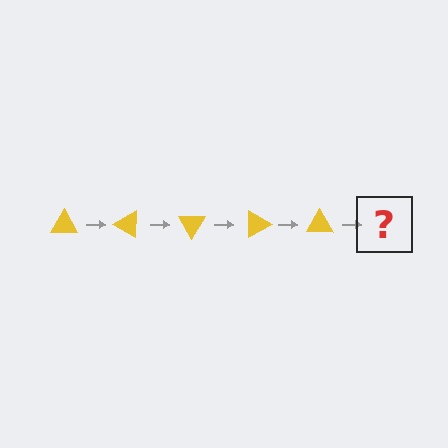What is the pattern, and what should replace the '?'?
The pattern is that the triangle rotates 30 degrees each step. The '?' should be a yellow triangle rotated 150 degrees.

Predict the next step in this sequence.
The next step is a yellow triangle rotated 150 degrees.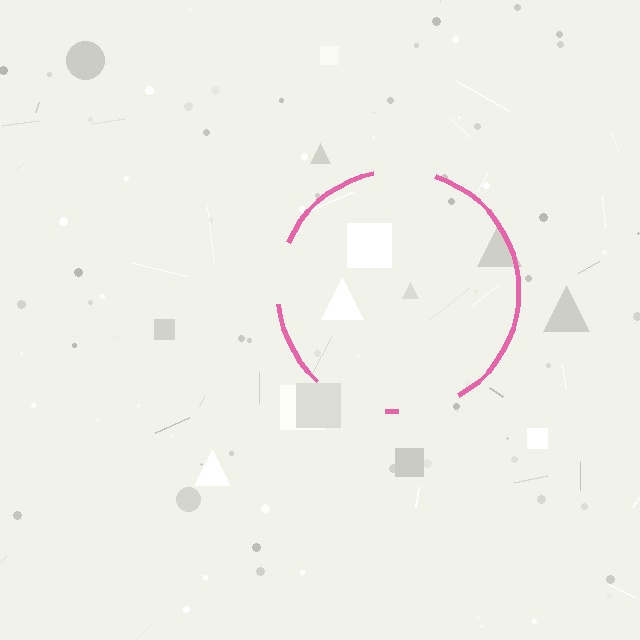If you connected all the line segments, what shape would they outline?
They would outline a circle.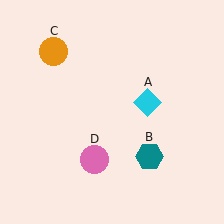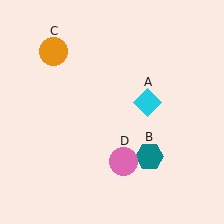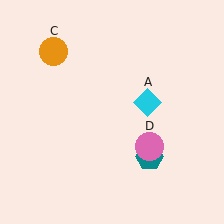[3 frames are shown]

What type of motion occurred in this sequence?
The pink circle (object D) rotated counterclockwise around the center of the scene.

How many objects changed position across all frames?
1 object changed position: pink circle (object D).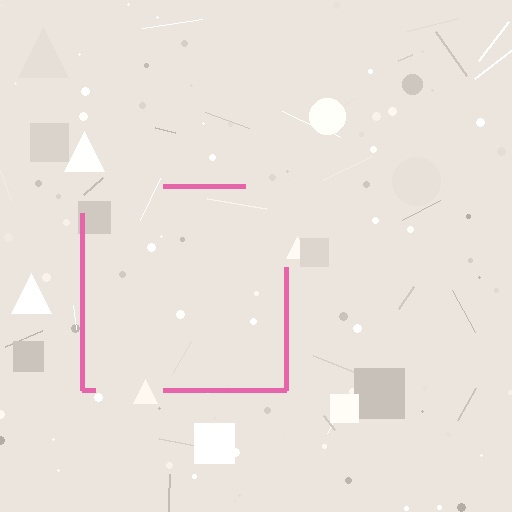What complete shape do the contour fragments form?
The contour fragments form a square.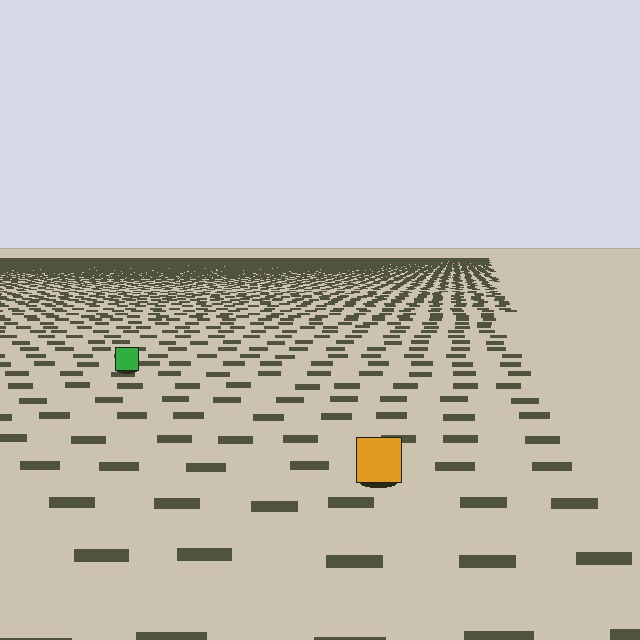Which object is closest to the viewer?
The orange square is closest. The texture marks near it are larger and more spread out.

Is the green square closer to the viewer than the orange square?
No. The orange square is closer — you can tell from the texture gradient: the ground texture is coarser near it.